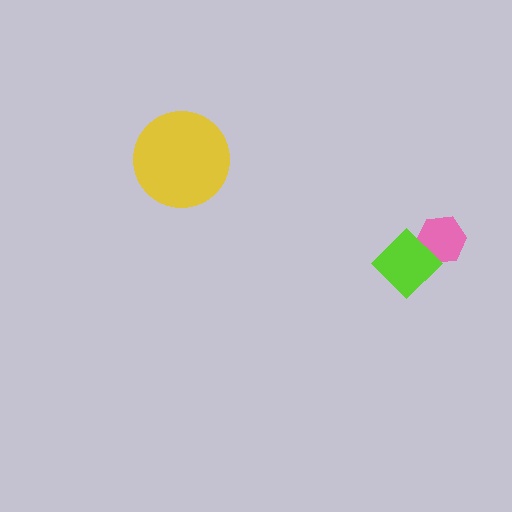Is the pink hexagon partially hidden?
Yes, it is partially covered by another shape.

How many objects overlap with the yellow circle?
0 objects overlap with the yellow circle.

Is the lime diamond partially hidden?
No, no other shape covers it.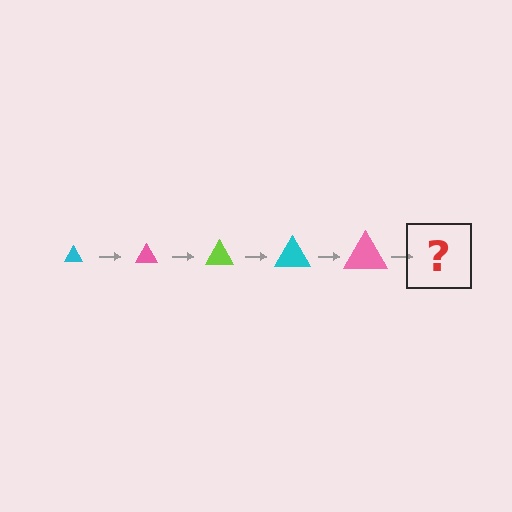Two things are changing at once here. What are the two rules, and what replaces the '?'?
The two rules are that the triangle grows larger each step and the color cycles through cyan, pink, and lime. The '?' should be a lime triangle, larger than the previous one.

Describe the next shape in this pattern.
It should be a lime triangle, larger than the previous one.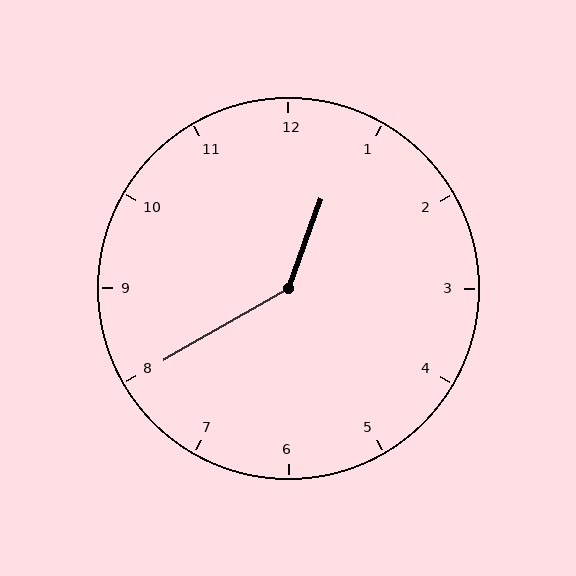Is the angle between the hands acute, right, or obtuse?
It is obtuse.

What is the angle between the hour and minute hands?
Approximately 140 degrees.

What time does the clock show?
12:40.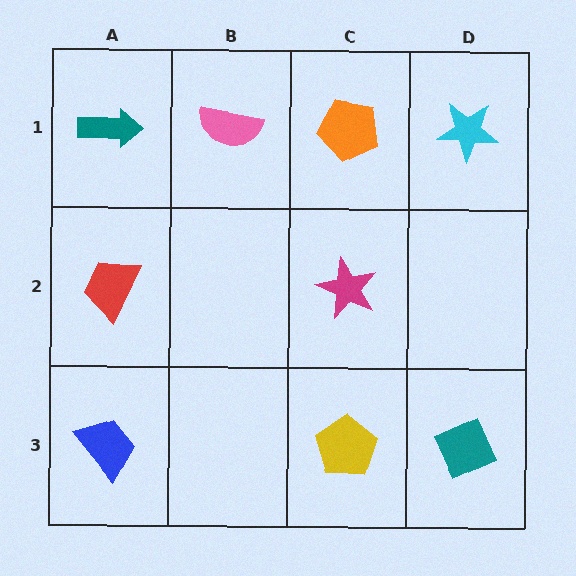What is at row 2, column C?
A magenta star.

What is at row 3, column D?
A teal diamond.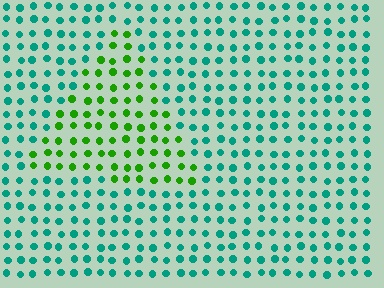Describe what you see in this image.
The image is filled with small teal elements in a uniform arrangement. A triangle-shaped region is visible where the elements are tinted to a slightly different hue, forming a subtle color boundary.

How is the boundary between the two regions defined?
The boundary is defined purely by a slight shift in hue (about 58 degrees). Spacing, size, and orientation are identical on both sides.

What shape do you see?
I see a triangle.